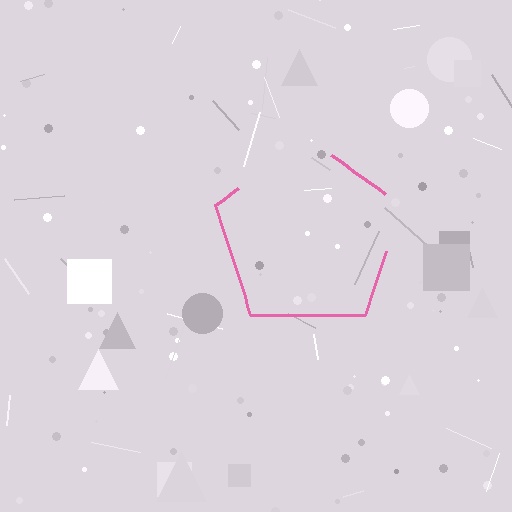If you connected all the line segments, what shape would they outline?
They would outline a pentagon.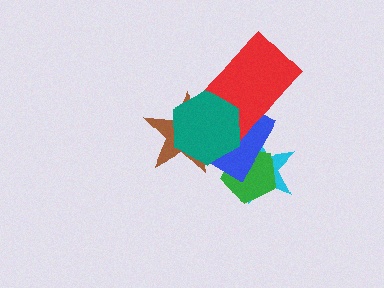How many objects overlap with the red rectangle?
3 objects overlap with the red rectangle.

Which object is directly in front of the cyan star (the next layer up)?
The green pentagon is directly in front of the cyan star.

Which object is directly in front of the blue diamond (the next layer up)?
The brown star is directly in front of the blue diamond.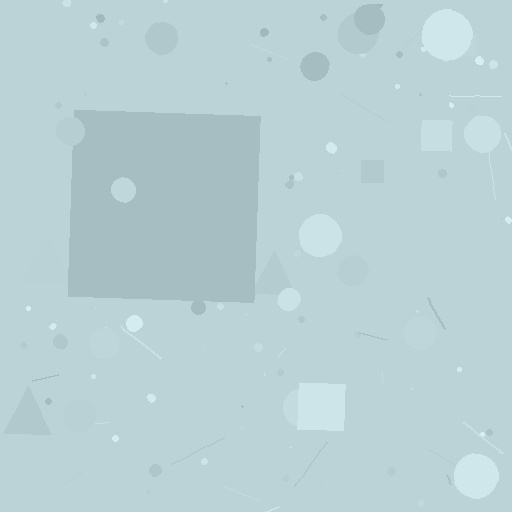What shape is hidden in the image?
A square is hidden in the image.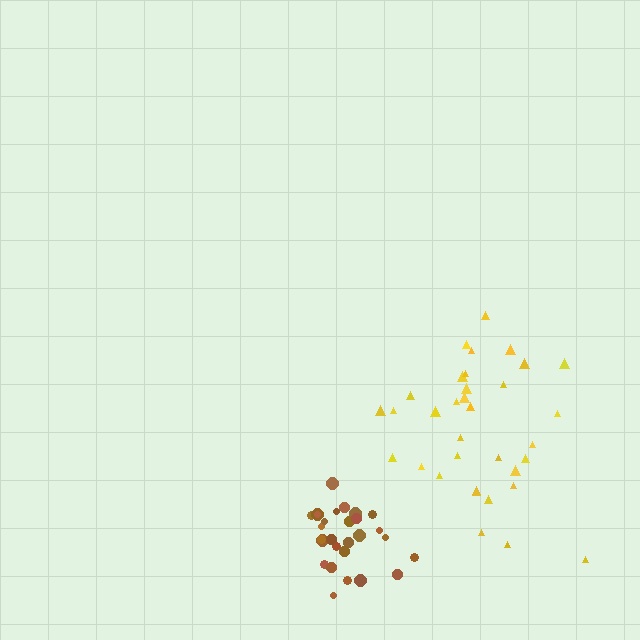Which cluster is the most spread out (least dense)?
Yellow.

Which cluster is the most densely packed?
Brown.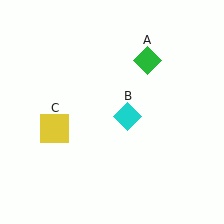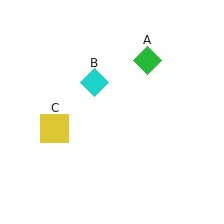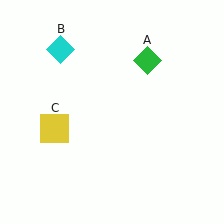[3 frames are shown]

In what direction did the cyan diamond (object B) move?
The cyan diamond (object B) moved up and to the left.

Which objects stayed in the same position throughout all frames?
Green diamond (object A) and yellow square (object C) remained stationary.